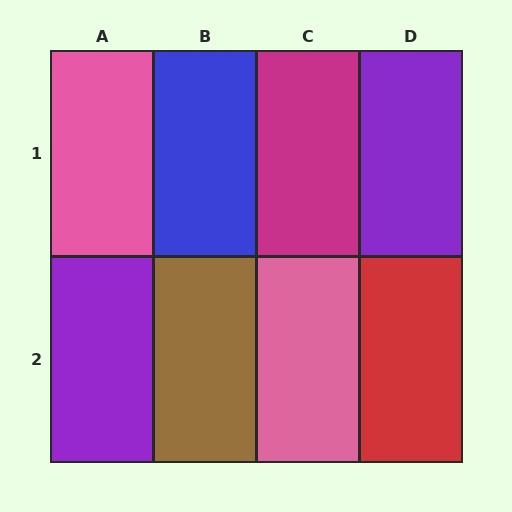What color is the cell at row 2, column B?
Brown.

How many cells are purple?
2 cells are purple.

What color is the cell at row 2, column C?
Pink.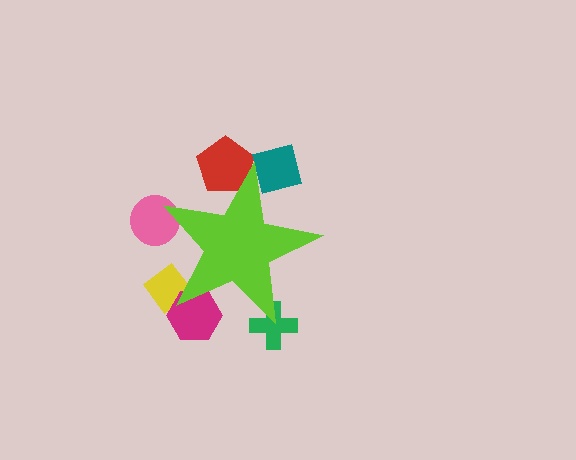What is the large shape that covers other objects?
A lime star.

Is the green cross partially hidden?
Yes, the green cross is partially hidden behind the lime star.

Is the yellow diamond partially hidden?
Yes, the yellow diamond is partially hidden behind the lime star.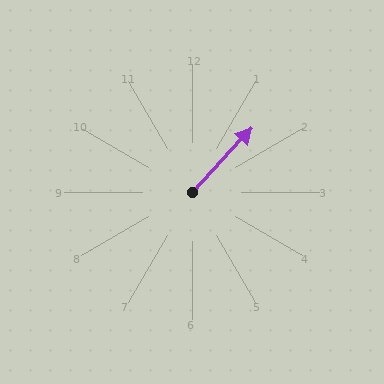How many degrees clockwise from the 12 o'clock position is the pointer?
Approximately 43 degrees.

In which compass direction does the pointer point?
Northeast.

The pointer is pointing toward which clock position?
Roughly 1 o'clock.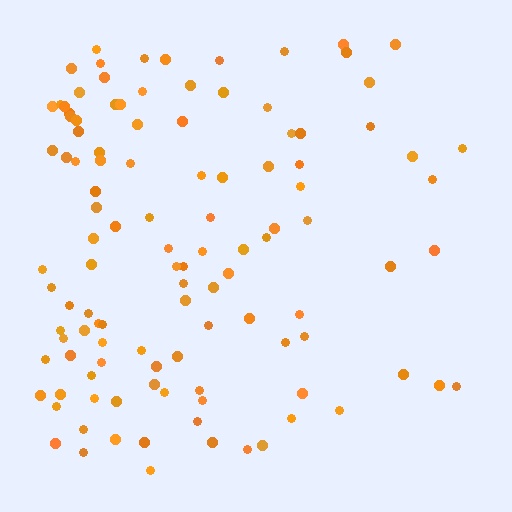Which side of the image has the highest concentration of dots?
The left.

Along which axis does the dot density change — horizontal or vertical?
Horizontal.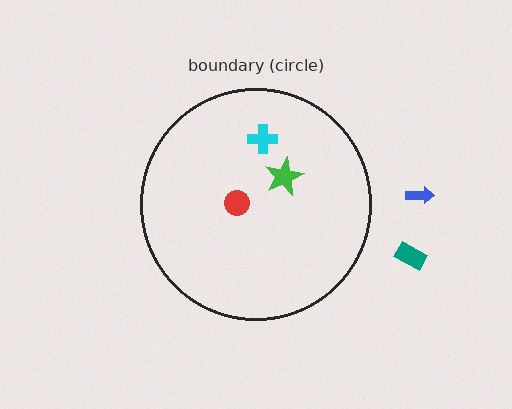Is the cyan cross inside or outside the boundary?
Inside.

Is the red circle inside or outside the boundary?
Inside.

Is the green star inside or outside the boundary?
Inside.